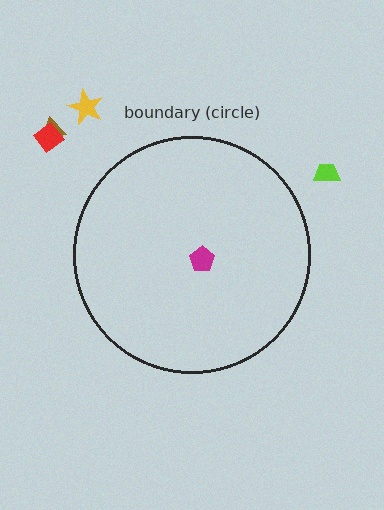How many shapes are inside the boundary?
1 inside, 4 outside.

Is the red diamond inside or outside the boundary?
Outside.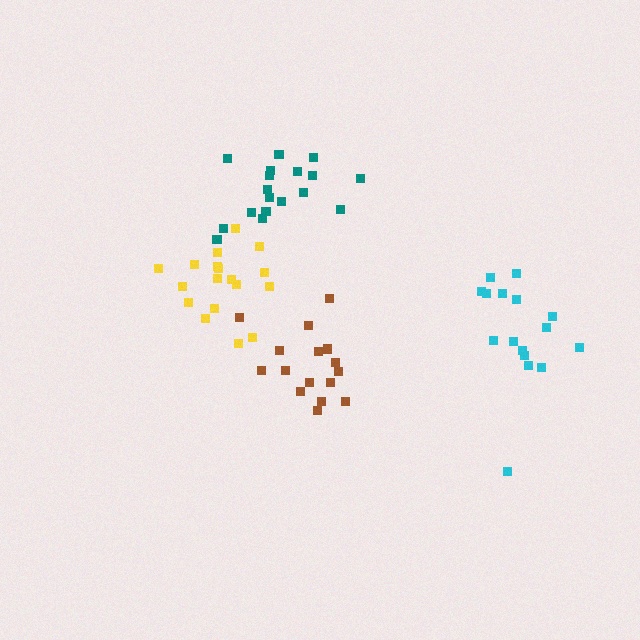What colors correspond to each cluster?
The clusters are colored: brown, teal, yellow, cyan.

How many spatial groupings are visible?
There are 4 spatial groupings.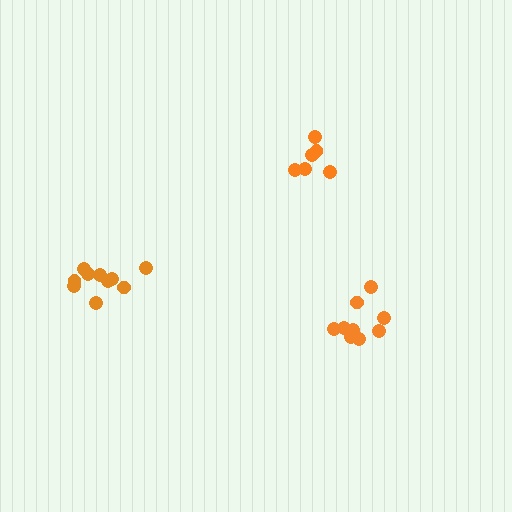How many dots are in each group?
Group 1: 6 dots, Group 2: 9 dots, Group 3: 10 dots (25 total).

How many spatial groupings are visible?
There are 3 spatial groupings.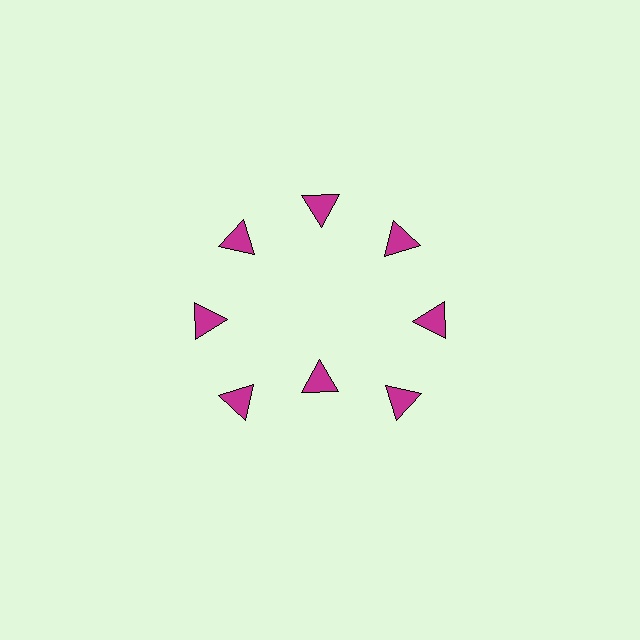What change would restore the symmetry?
The symmetry would be restored by moving it outward, back onto the ring so that all 8 triangles sit at equal angles and equal distance from the center.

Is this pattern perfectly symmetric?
No. The 8 magenta triangles are arranged in a ring, but one element near the 6 o'clock position is pulled inward toward the center, breaking the 8-fold rotational symmetry.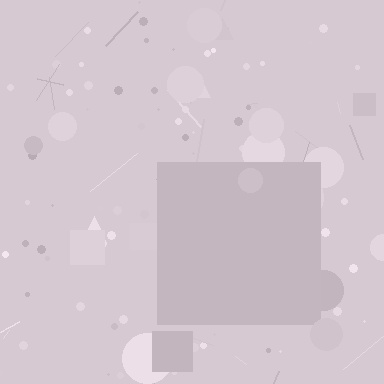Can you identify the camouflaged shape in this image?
The camouflaged shape is a square.